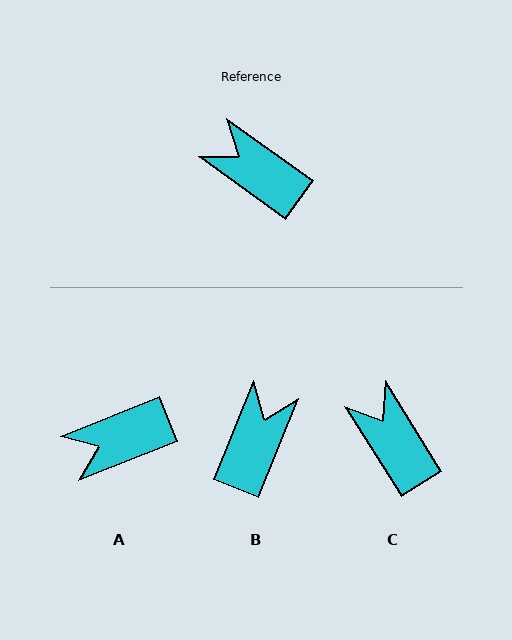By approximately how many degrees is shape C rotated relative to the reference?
Approximately 22 degrees clockwise.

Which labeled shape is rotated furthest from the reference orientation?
B, about 76 degrees away.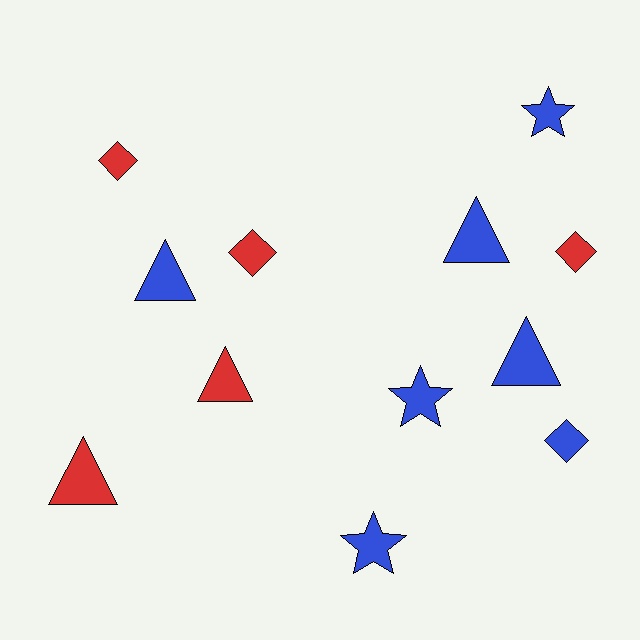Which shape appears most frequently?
Triangle, with 5 objects.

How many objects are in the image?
There are 12 objects.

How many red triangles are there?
There are 2 red triangles.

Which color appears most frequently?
Blue, with 7 objects.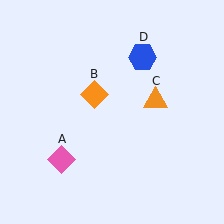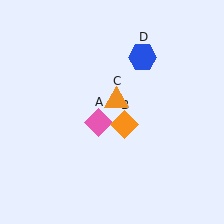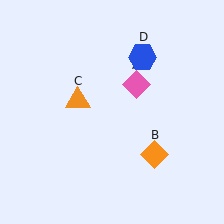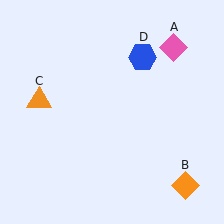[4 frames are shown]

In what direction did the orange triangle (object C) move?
The orange triangle (object C) moved left.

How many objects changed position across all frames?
3 objects changed position: pink diamond (object A), orange diamond (object B), orange triangle (object C).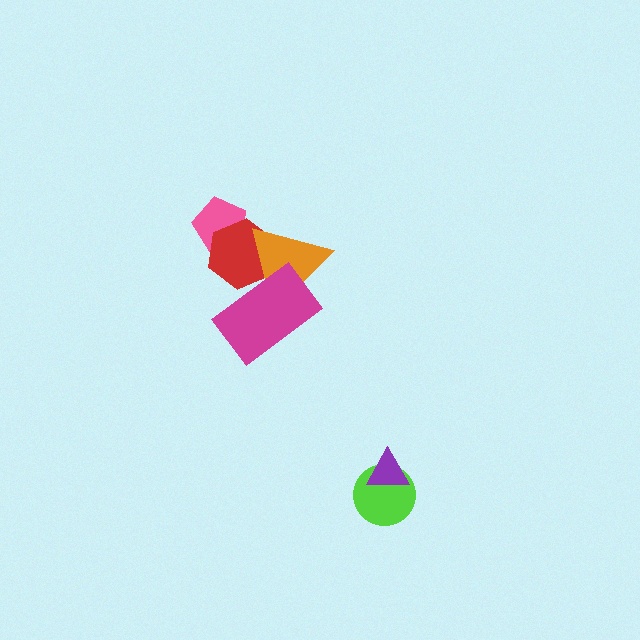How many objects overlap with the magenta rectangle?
2 objects overlap with the magenta rectangle.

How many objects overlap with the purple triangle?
1 object overlaps with the purple triangle.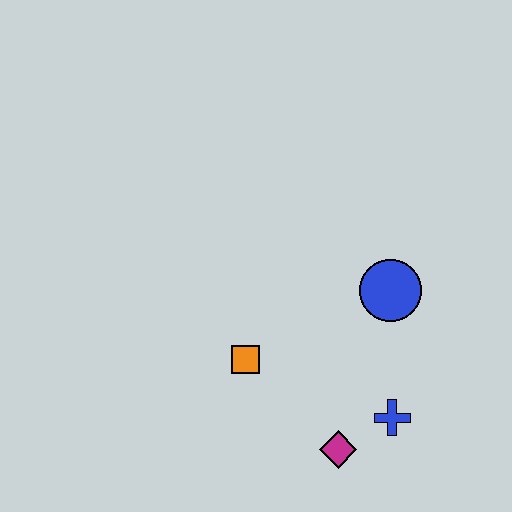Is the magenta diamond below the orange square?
Yes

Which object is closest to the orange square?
The magenta diamond is closest to the orange square.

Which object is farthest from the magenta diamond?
The blue circle is farthest from the magenta diamond.